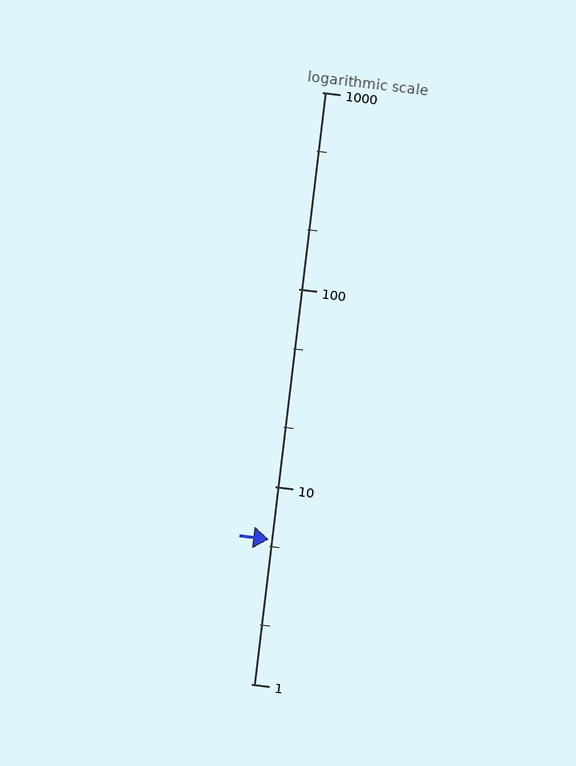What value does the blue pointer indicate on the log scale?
The pointer indicates approximately 5.4.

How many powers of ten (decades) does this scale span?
The scale spans 3 decades, from 1 to 1000.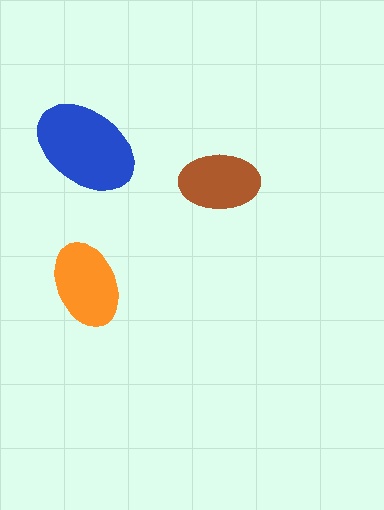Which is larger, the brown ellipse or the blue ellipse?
The blue one.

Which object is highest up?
The blue ellipse is topmost.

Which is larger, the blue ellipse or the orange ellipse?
The blue one.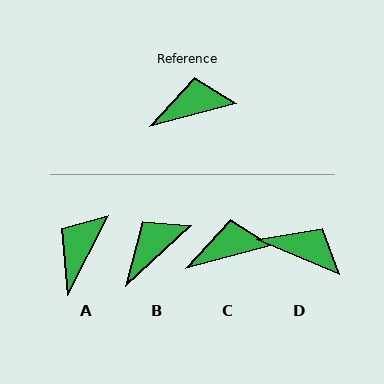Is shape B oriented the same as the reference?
No, it is off by about 27 degrees.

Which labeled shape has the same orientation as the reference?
C.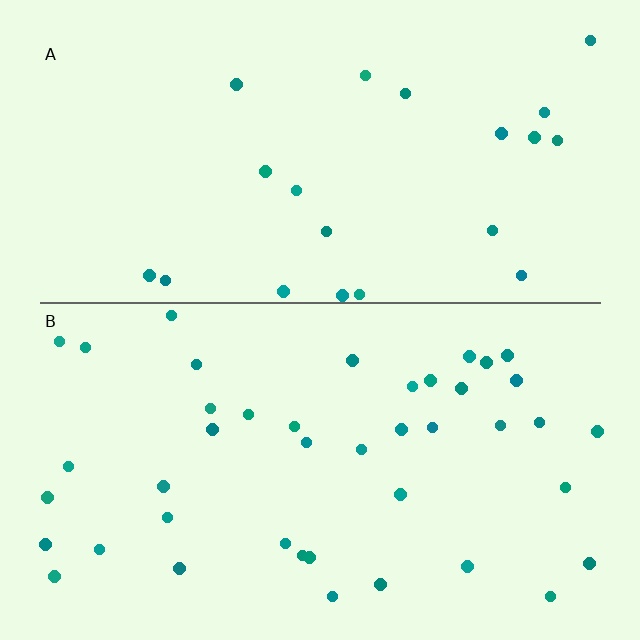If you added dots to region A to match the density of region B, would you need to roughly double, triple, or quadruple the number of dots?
Approximately double.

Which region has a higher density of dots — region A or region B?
B (the bottom).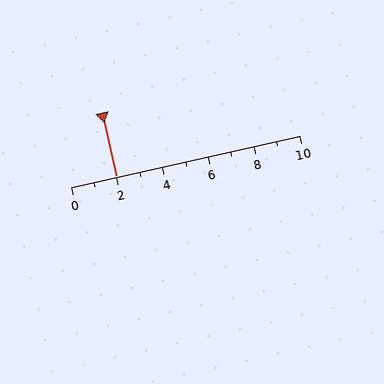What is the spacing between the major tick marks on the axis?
The major ticks are spaced 2 apart.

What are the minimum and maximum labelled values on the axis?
The axis runs from 0 to 10.